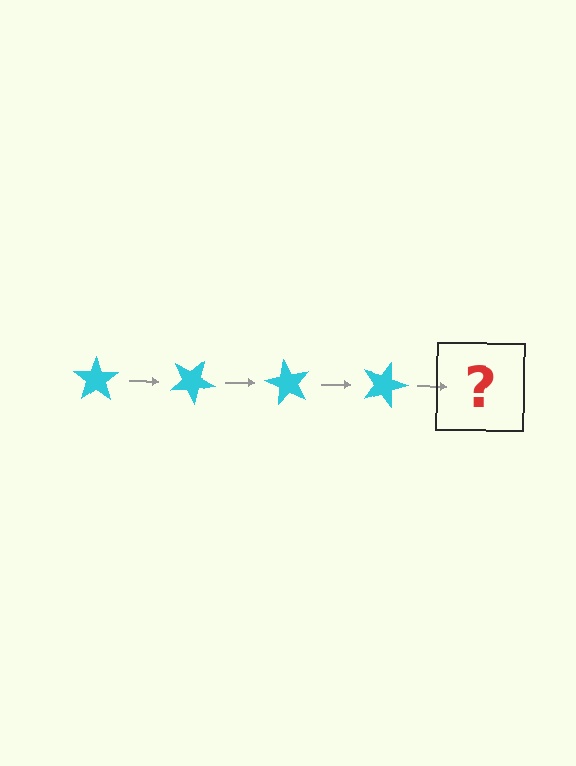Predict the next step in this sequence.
The next step is a cyan star rotated 120 degrees.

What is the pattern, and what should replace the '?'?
The pattern is that the star rotates 30 degrees each step. The '?' should be a cyan star rotated 120 degrees.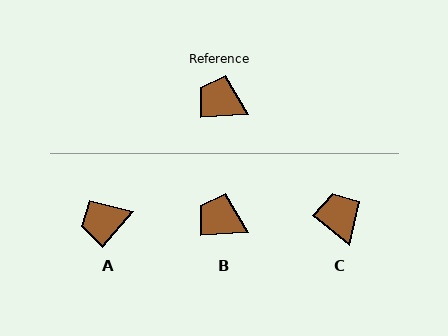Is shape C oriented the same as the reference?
No, it is off by about 43 degrees.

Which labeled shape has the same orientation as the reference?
B.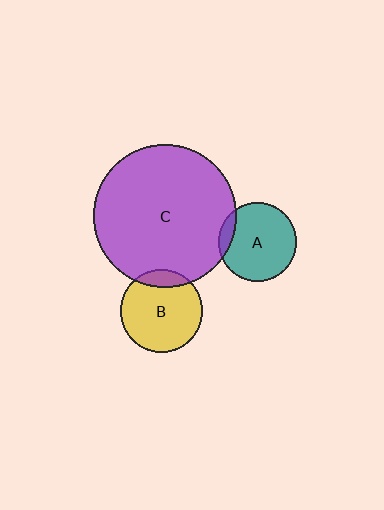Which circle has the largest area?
Circle C (purple).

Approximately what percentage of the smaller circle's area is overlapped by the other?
Approximately 10%.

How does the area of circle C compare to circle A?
Approximately 3.3 times.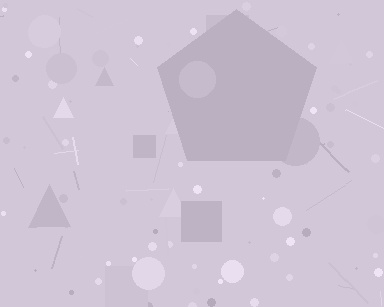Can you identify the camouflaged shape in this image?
The camouflaged shape is a pentagon.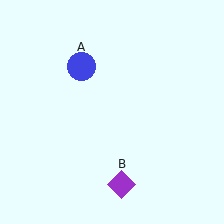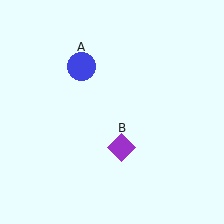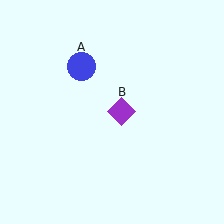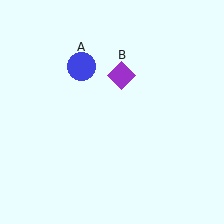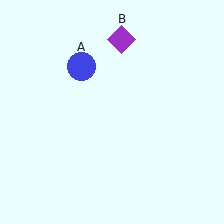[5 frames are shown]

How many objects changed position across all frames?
1 object changed position: purple diamond (object B).